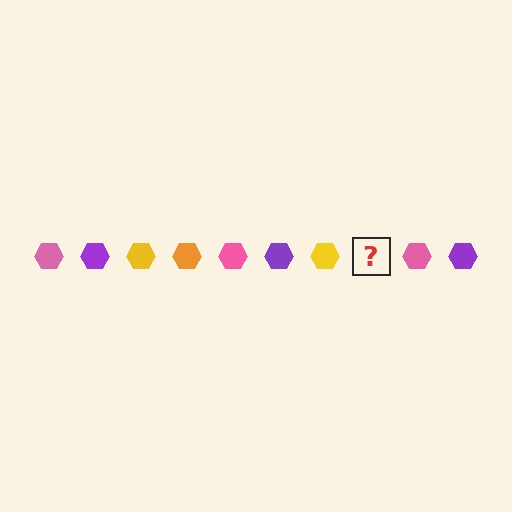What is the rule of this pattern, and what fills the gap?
The rule is that the pattern cycles through pink, purple, yellow, orange hexagons. The gap should be filled with an orange hexagon.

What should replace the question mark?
The question mark should be replaced with an orange hexagon.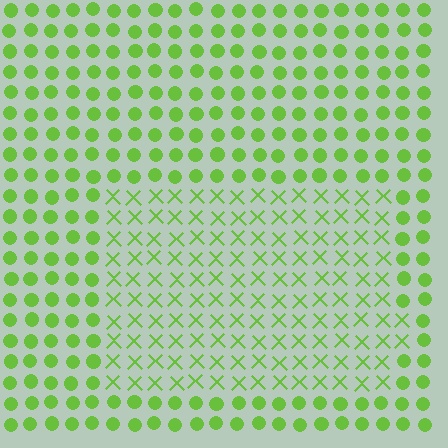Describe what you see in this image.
The image is filled with small lime elements arranged in a uniform grid. A rectangle-shaped region contains X marks, while the surrounding area contains circles. The boundary is defined purely by the change in element shape.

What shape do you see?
I see a rectangle.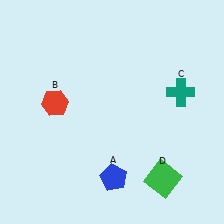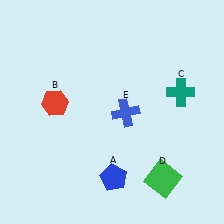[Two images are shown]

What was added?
A blue cross (E) was added in Image 2.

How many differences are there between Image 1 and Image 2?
There is 1 difference between the two images.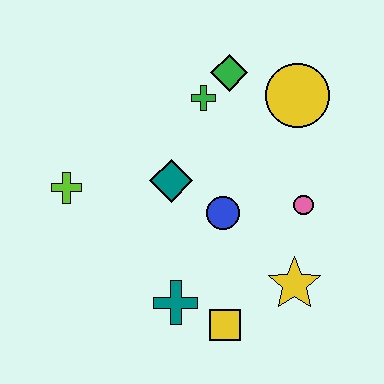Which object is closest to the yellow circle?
The green diamond is closest to the yellow circle.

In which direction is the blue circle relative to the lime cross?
The blue circle is to the right of the lime cross.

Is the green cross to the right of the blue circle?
No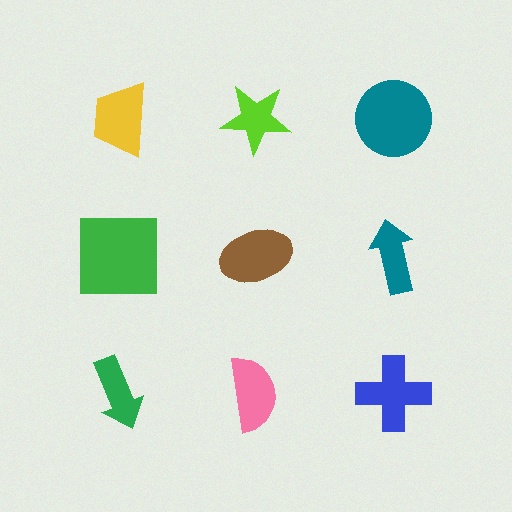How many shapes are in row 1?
3 shapes.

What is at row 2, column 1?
A green square.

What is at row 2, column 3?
A teal arrow.